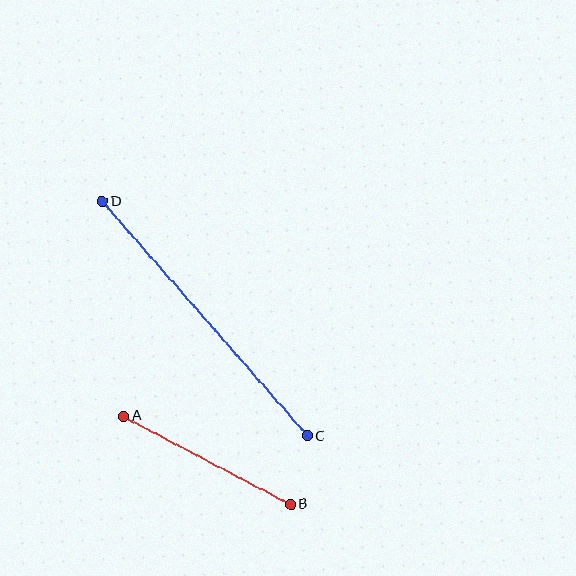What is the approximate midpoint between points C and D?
The midpoint is at approximately (205, 319) pixels.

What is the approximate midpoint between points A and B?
The midpoint is at approximately (207, 460) pixels.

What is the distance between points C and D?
The distance is approximately 312 pixels.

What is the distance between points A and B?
The distance is approximately 189 pixels.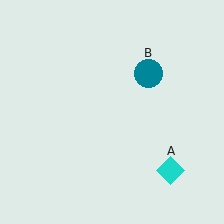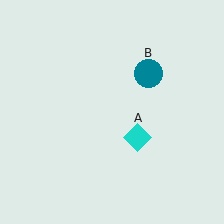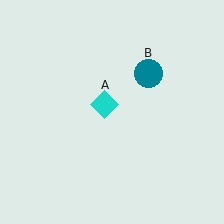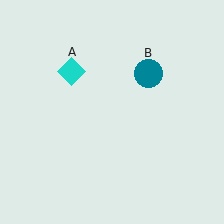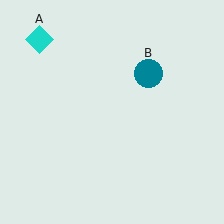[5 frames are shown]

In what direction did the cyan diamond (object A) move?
The cyan diamond (object A) moved up and to the left.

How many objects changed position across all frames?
1 object changed position: cyan diamond (object A).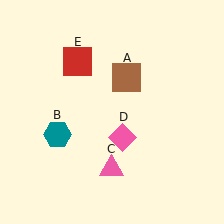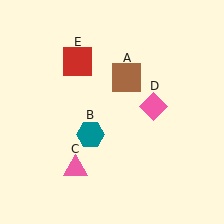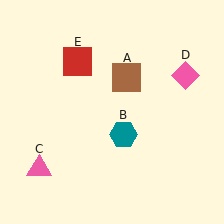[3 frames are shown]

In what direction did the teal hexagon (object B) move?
The teal hexagon (object B) moved right.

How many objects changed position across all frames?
3 objects changed position: teal hexagon (object B), pink triangle (object C), pink diamond (object D).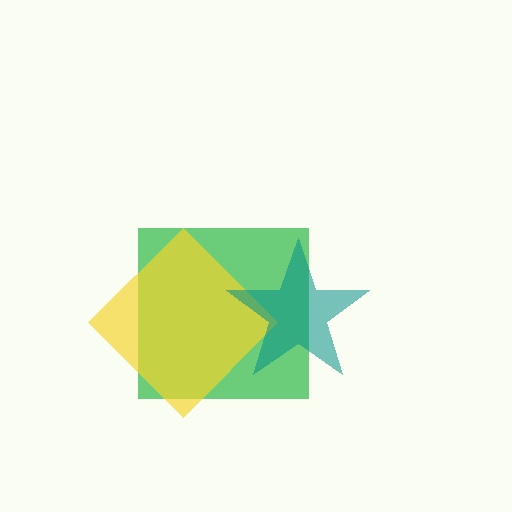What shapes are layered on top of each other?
The layered shapes are: a green square, a yellow diamond, a teal star.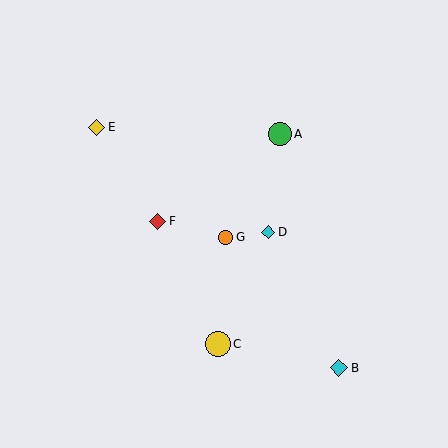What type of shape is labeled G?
Shape G is an orange circle.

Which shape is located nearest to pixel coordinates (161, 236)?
The red diamond (labeled F) at (157, 221) is nearest to that location.